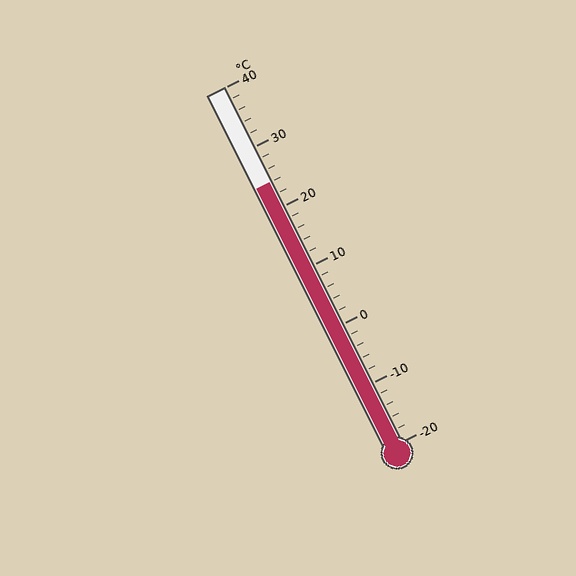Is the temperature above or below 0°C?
The temperature is above 0°C.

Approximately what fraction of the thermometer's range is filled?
The thermometer is filled to approximately 75% of its range.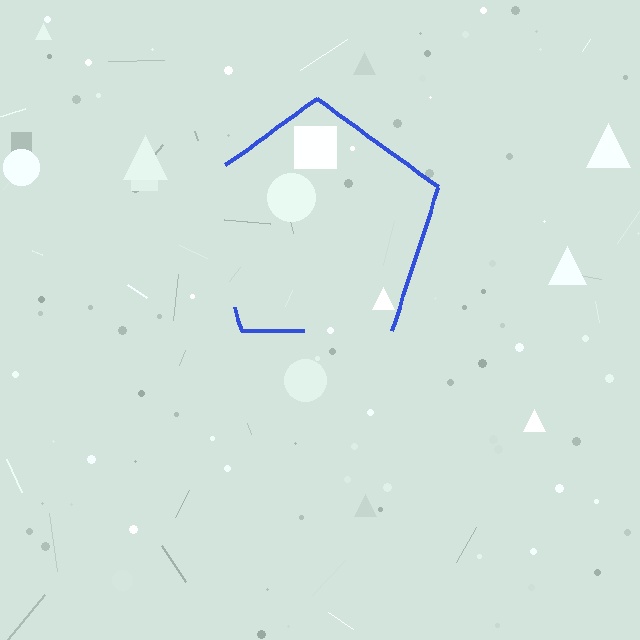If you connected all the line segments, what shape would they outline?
They would outline a pentagon.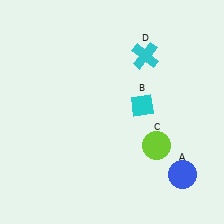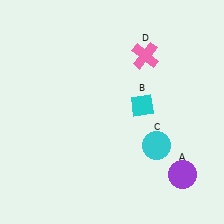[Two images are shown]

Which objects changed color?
A changed from blue to purple. C changed from lime to cyan. D changed from cyan to pink.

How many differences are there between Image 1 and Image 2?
There are 3 differences between the two images.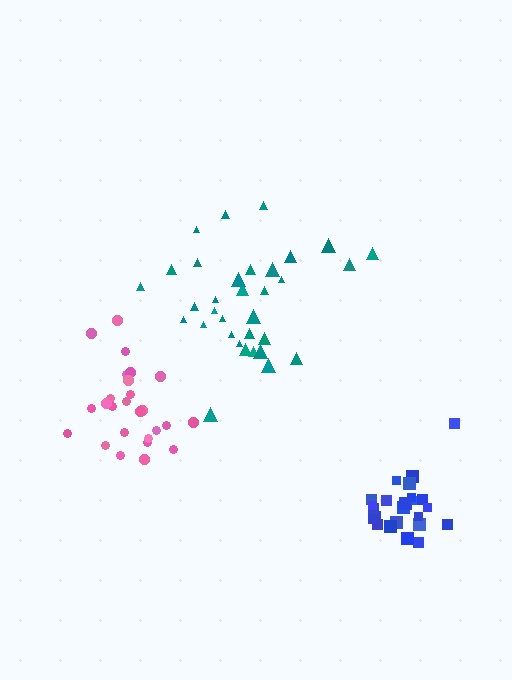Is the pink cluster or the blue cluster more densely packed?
Blue.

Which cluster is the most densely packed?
Blue.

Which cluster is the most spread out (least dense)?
Teal.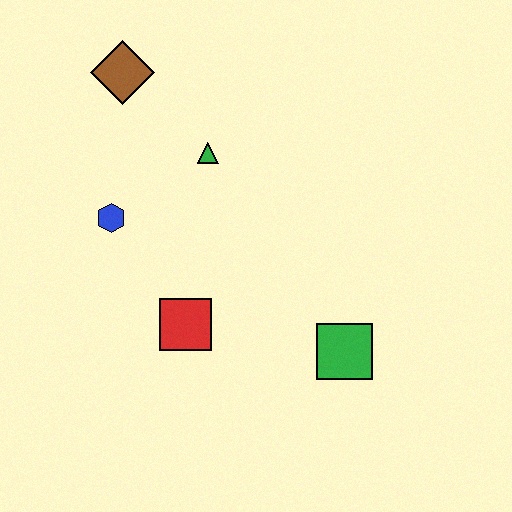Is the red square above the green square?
Yes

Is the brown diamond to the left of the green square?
Yes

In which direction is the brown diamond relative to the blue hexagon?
The brown diamond is above the blue hexagon.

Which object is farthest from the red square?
The brown diamond is farthest from the red square.